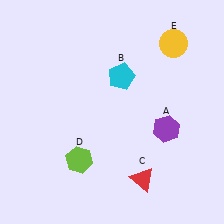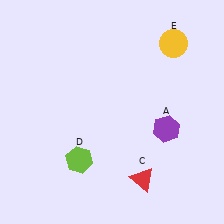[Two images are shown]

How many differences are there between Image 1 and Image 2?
There is 1 difference between the two images.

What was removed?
The cyan pentagon (B) was removed in Image 2.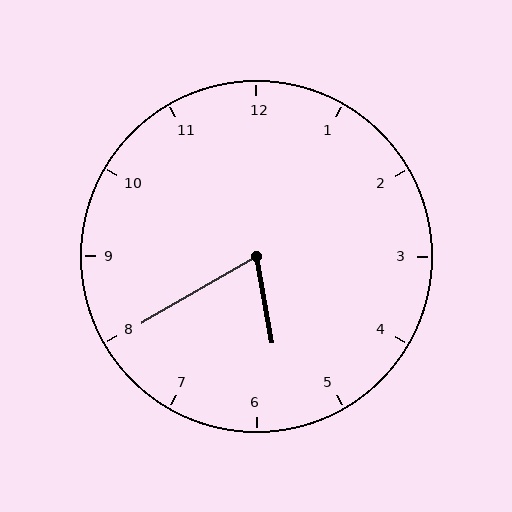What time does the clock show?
5:40.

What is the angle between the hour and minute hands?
Approximately 70 degrees.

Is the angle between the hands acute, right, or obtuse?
It is acute.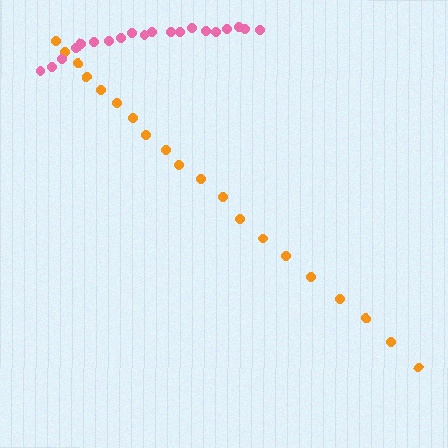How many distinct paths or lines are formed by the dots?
There are 2 distinct paths.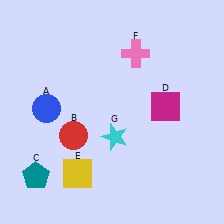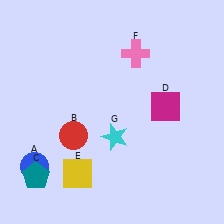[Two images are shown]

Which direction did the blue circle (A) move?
The blue circle (A) moved down.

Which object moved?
The blue circle (A) moved down.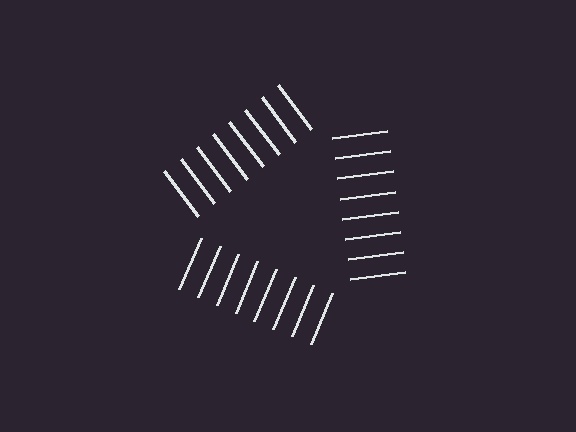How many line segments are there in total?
24 — 8 along each of the 3 edges.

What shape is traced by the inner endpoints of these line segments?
An illusory triangle — the line segments terminate on its edges but no continuous stroke is drawn.